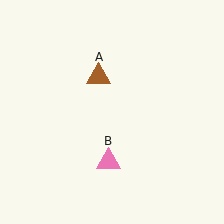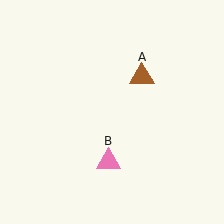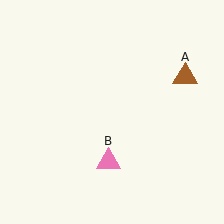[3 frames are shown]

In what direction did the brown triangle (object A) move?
The brown triangle (object A) moved right.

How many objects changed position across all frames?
1 object changed position: brown triangle (object A).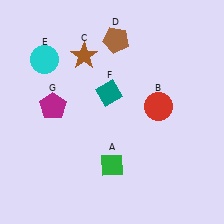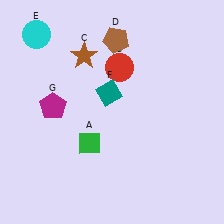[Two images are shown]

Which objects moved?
The objects that moved are: the green diamond (A), the red circle (B), the cyan circle (E).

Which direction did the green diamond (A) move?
The green diamond (A) moved left.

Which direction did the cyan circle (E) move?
The cyan circle (E) moved up.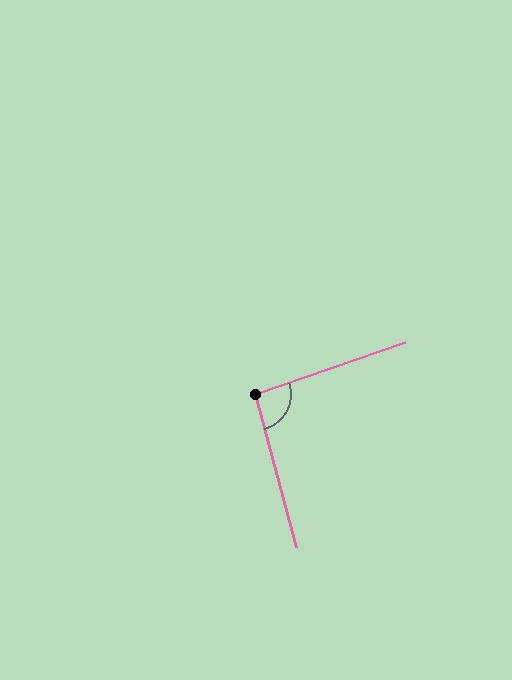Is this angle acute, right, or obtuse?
It is approximately a right angle.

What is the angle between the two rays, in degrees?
Approximately 94 degrees.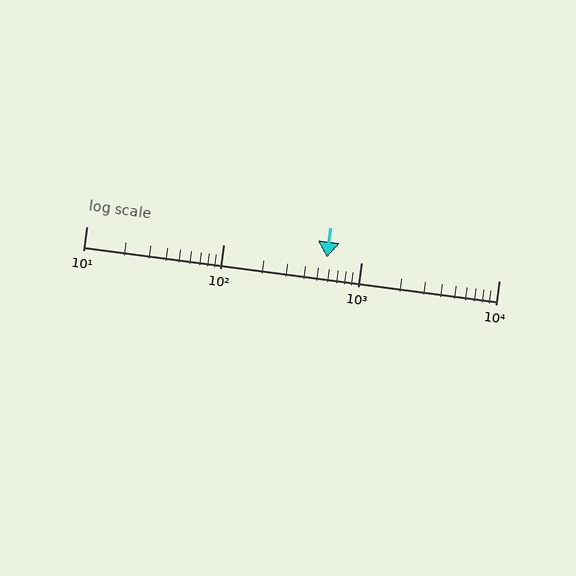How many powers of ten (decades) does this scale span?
The scale spans 3 decades, from 10 to 10000.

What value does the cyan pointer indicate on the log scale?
The pointer indicates approximately 560.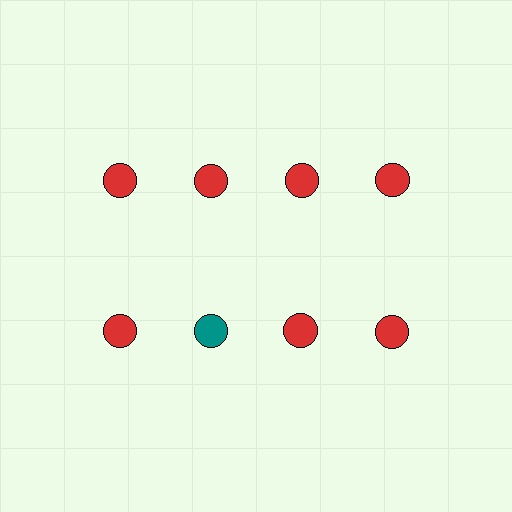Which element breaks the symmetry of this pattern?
The teal circle in the second row, second from left column breaks the symmetry. All other shapes are red circles.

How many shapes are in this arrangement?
There are 8 shapes arranged in a grid pattern.